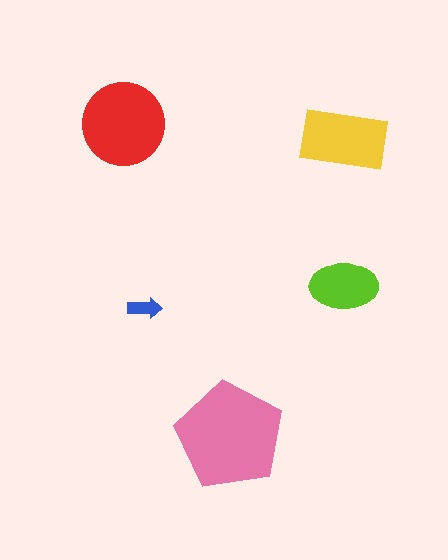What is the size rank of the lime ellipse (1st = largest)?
4th.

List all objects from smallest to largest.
The blue arrow, the lime ellipse, the yellow rectangle, the red circle, the pink pentagon.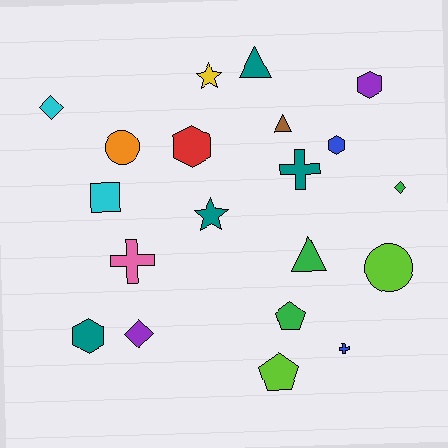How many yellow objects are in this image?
There is 1 yellow object.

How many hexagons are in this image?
There are 4 hexagons.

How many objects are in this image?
There are 20 objects.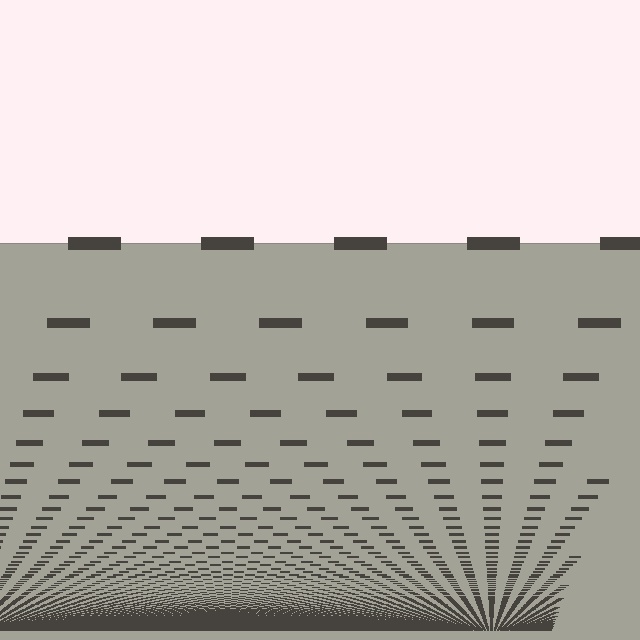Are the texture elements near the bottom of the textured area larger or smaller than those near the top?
Smaller. The gradient is inverted — elements near the bottom are smaller and denser.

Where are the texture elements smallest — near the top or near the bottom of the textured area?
Near the bottom.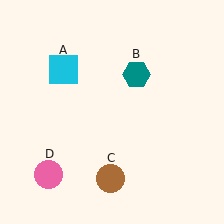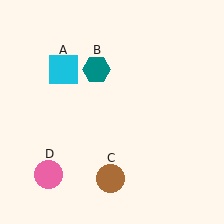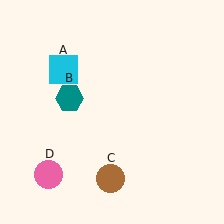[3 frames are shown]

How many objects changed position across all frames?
1 object changed position: teal hexagon (object B).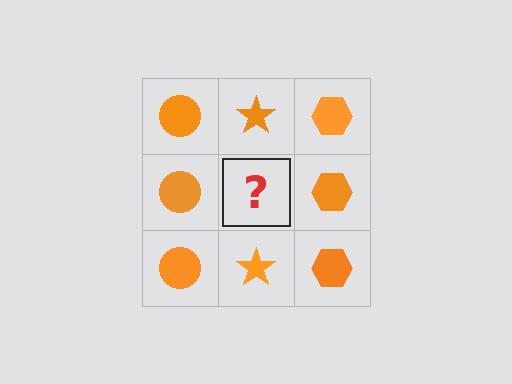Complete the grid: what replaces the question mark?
The question mark should be replaced with an orange star.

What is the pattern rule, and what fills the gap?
The rule is that each column has a consistent shape. The gap should be filled with an orange star.